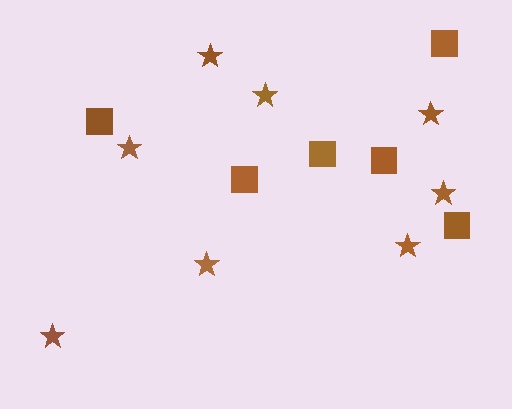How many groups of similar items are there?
There are 2 groups: one group of squares (6) and one group of stars (8).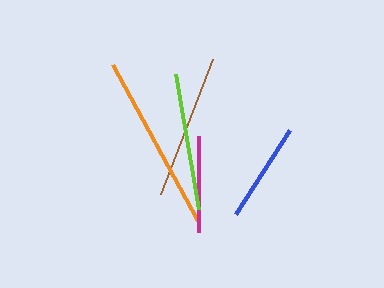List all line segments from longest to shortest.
From longest to shortest: orange, brown, lime, blue, magenta.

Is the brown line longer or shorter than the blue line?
The brown line is longer than the blue line.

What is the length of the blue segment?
The blue segment is approximately 100 pixels long.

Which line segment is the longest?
The orange line is the longest at approximately 178 pixels.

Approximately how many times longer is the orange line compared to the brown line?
The orange line is approximately 1.2 times the length of the brown line.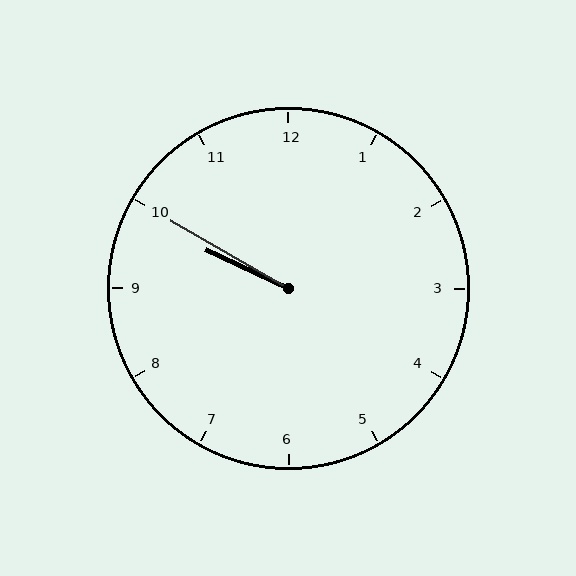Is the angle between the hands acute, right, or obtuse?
It is acute.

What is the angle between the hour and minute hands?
Approximately 5 degrees.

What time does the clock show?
9:50.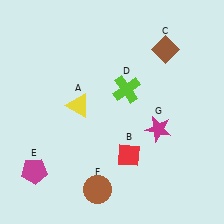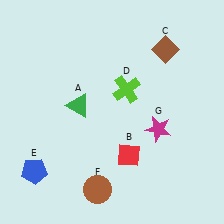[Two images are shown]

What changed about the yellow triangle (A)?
In Image 1, A is yellow. In Image 2, it changed to green.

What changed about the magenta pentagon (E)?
In Image 1, E is magenta. In Image 2, it changed to blue.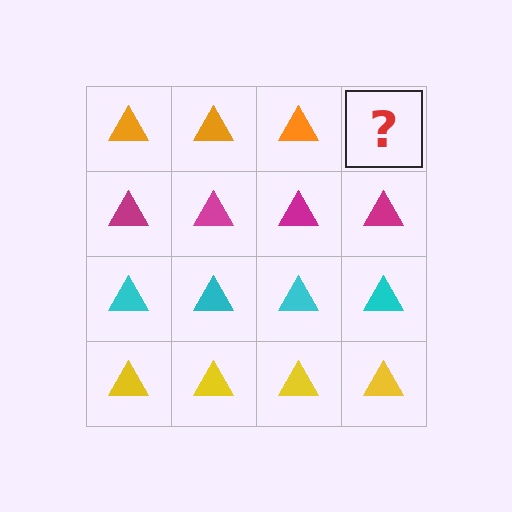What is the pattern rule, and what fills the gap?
The rule is that each row has a consistent color. The gap should be filled with an orange triangle.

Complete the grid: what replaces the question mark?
The question mark should be replaced with an orange triangle.